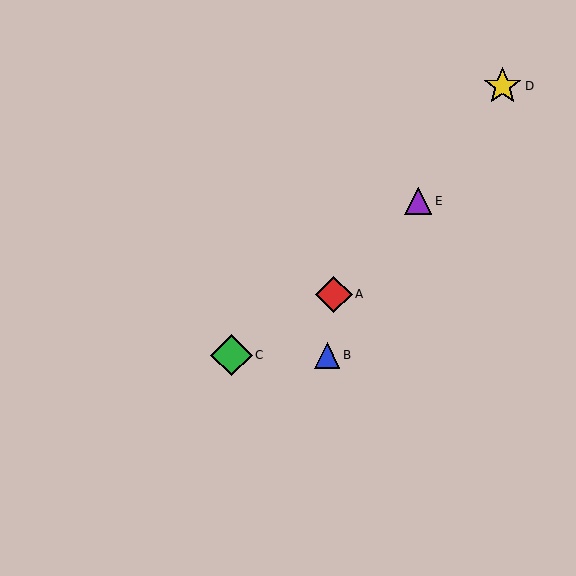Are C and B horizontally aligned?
Yes, both are at y≈355.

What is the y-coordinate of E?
Object E is at y≈201.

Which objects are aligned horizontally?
Objects B, C are aligned horizontally.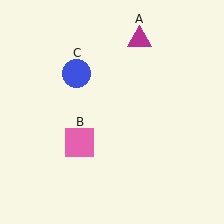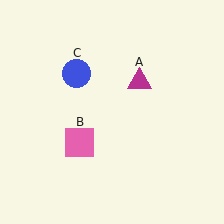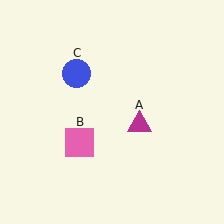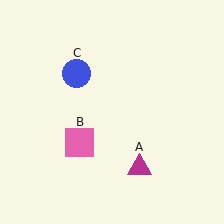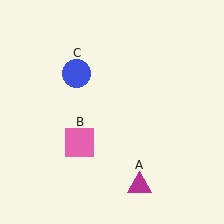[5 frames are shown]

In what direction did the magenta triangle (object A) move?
The magenta triangle (object A) moved down.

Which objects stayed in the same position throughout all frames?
Pink square (object B) and blue circle (object C) remained stationary.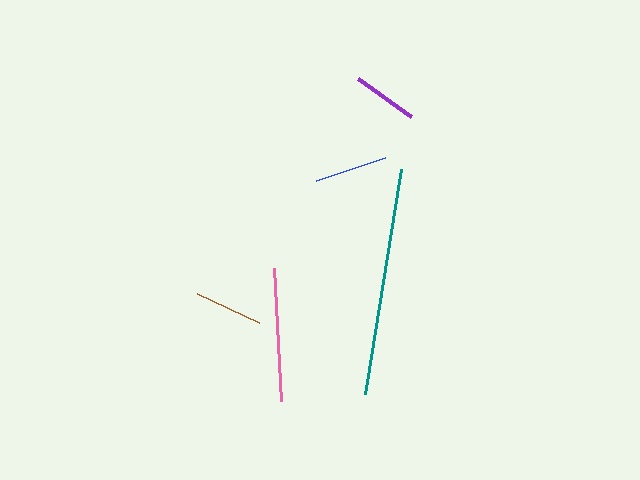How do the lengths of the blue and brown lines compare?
The blue and brown lines are approximately the same length.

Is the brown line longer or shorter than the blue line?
The blue line is longer than the brown line.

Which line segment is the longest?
The teal line is the longest at approximately 228 pixels.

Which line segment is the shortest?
The purple line is the shortest at approximately 65 pixels.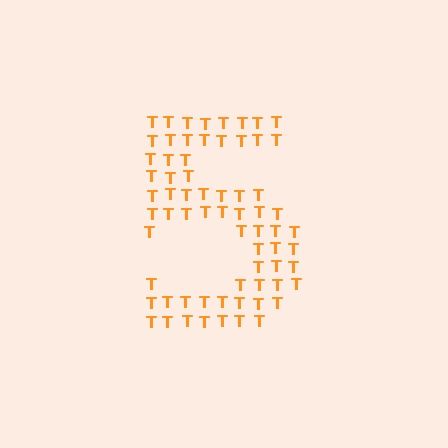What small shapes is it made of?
It is made of small letter T's.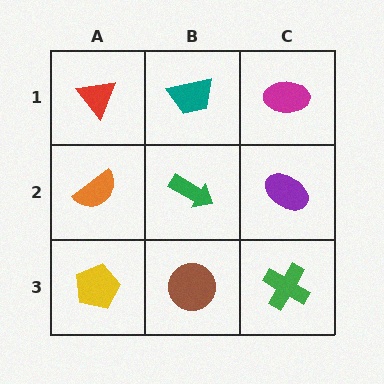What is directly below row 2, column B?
A brown circle.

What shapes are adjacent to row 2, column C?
A magenta ellipse (row 1, column C), a green cross (row 3, column C), a green arrow (row 2, column B).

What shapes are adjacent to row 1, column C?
A purple ellipse (row 2, column C), a teal trapezoid (row 1, column B).